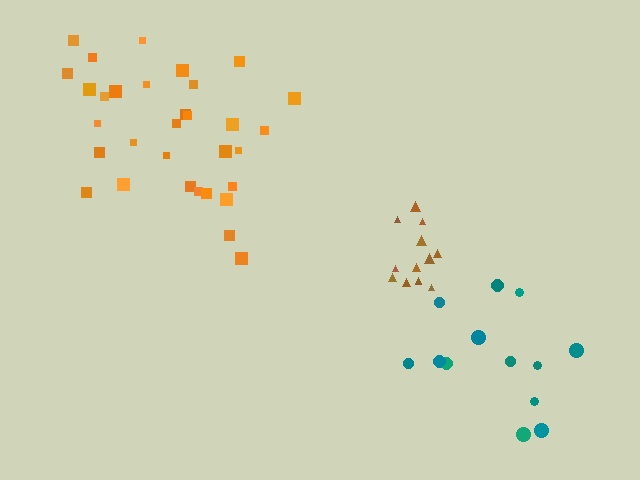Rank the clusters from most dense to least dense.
brown, orange, teal.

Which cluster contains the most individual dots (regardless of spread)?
Orange (32).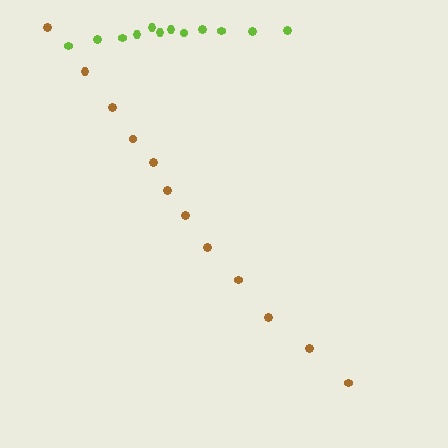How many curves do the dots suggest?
There are 2 distinct paths.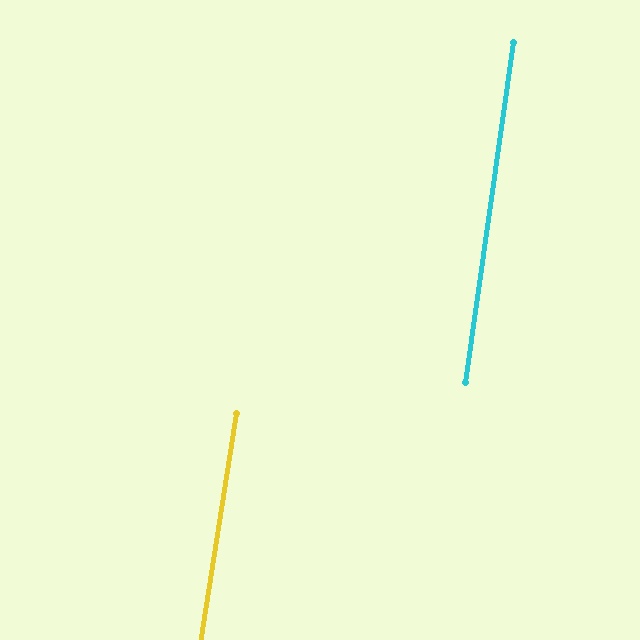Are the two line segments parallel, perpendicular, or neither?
Parallel — their directions differ by only 1.0°.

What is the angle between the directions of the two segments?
Approximately 1 degree.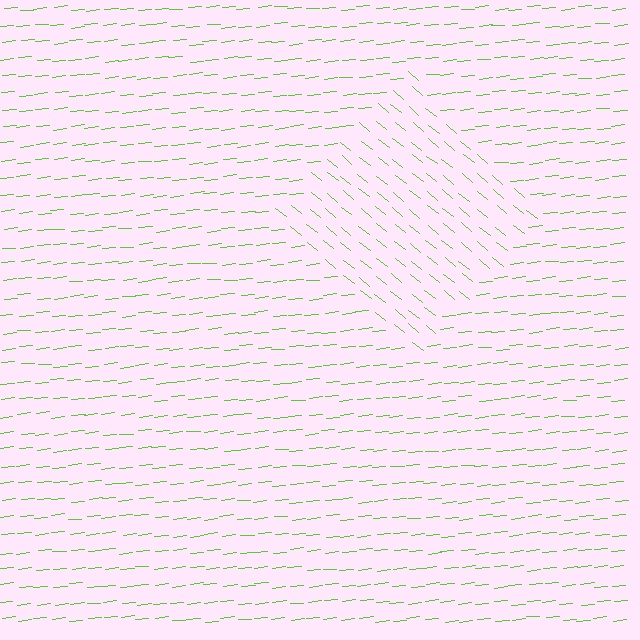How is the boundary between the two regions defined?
The boundary is defined purely by a change in line orientation (approximately 45 degrees difference). All lines are the same color and thickness.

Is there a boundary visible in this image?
Yes, there is a texture boundary formed by a change in line orientation.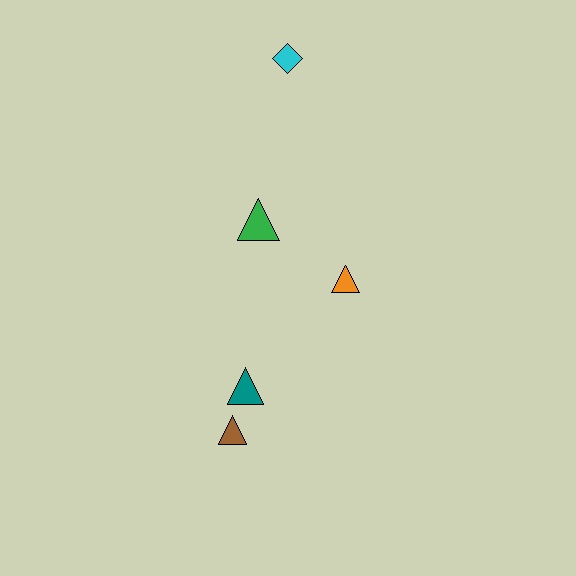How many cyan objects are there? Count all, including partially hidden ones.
There is 1 cyan object.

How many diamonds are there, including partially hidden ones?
There is 1 diamond.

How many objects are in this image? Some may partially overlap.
There are 5 objects.